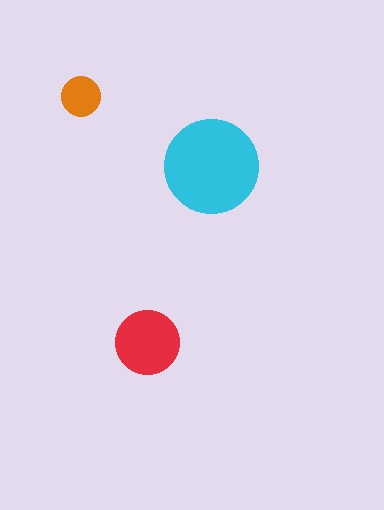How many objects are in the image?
There are 3 objects in the image.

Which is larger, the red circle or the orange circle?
The red one.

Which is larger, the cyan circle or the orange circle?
The cyan one.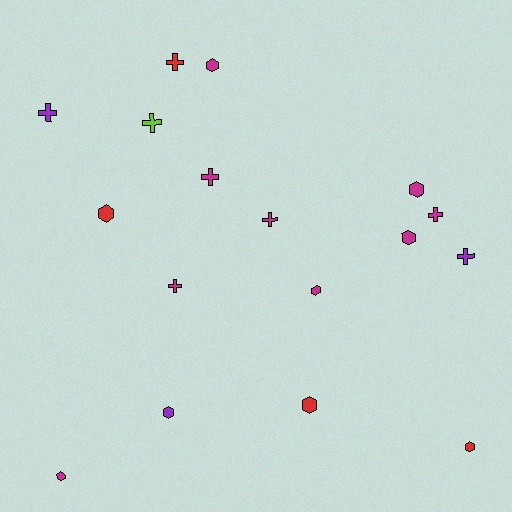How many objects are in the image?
There are 17 objects.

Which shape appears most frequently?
Hexagon, with 9 objects.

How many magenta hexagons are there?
There are 5 magenta hexagons.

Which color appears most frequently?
Magenta, with 9 objects.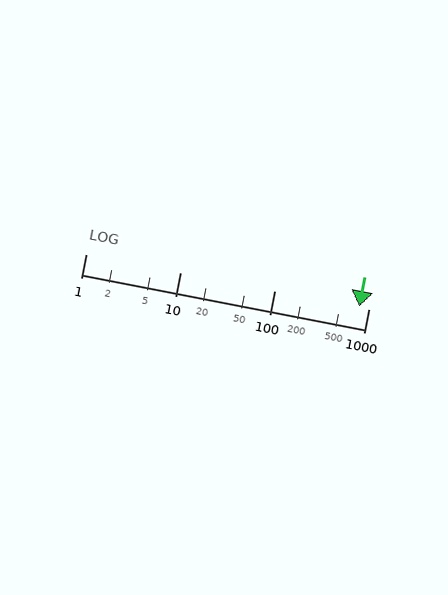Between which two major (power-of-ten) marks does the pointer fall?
The pointer is between 100 and 1000.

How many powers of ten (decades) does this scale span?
The scale spans 3 decades, from 1 to 1000.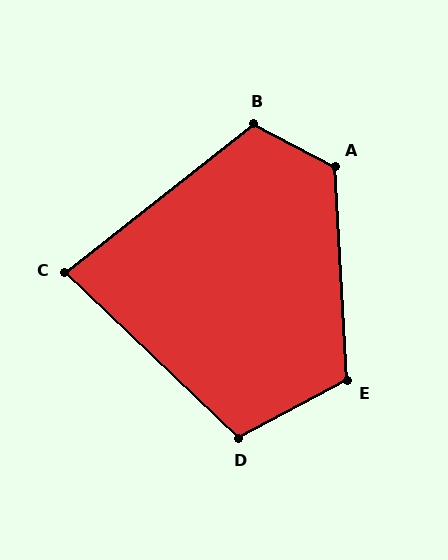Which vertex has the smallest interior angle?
C, at approximately 82 degrees.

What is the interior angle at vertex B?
Approximately 114 degrees (obtuse).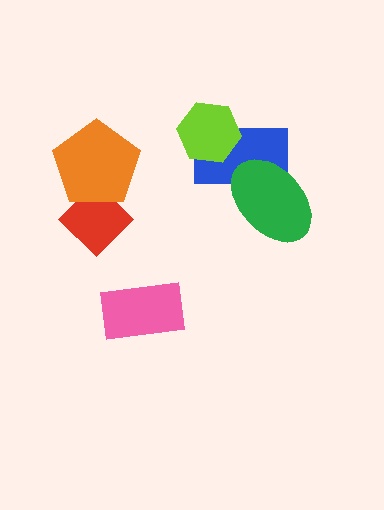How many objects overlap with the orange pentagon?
1 object overlaps with the orange pentagon.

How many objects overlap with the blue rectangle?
2 objects overlap with the blue rectangle.